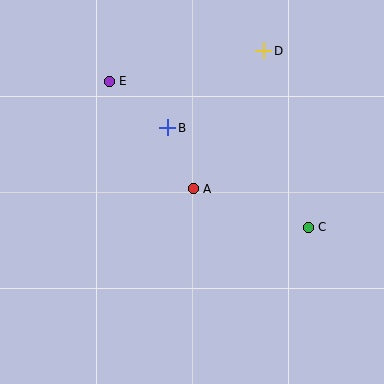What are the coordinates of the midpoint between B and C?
The midpoint between B and C is at (238, 178).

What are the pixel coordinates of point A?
Point A is at (193, 189).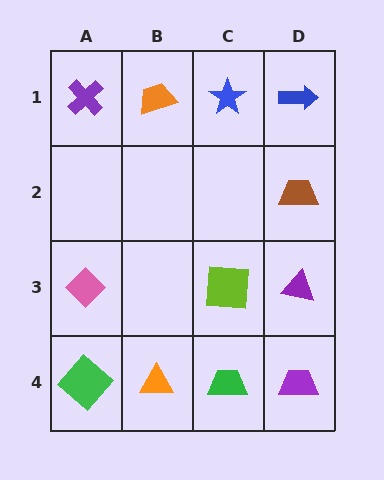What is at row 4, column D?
A purple trapezoid.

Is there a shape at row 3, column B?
No, that cell is empty.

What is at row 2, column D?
A brown trapezoid.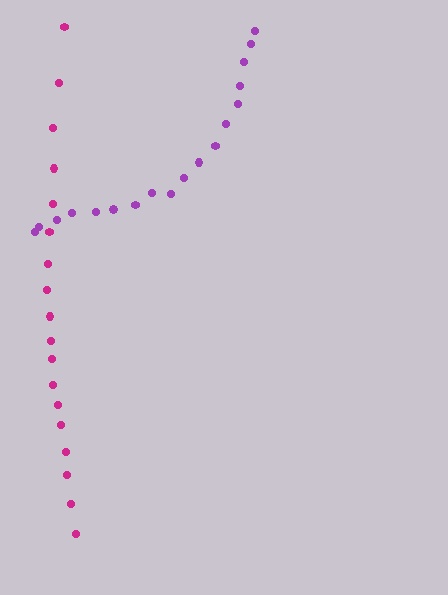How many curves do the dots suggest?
There are 2 distinct paths.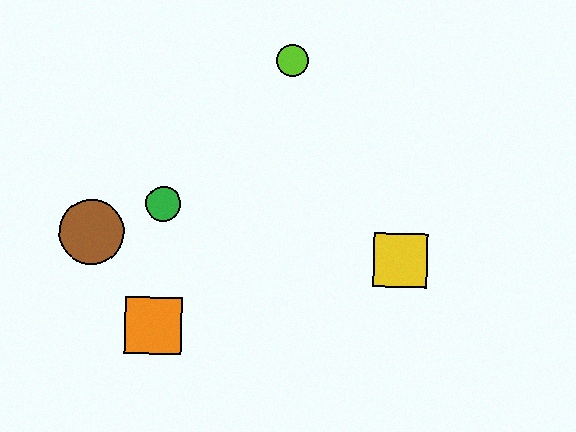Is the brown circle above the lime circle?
No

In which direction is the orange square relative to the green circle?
The orange square is below the green circle.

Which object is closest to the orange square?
The brown circle is closest to the orange square.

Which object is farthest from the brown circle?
The yellow square is farthest from the brown circle.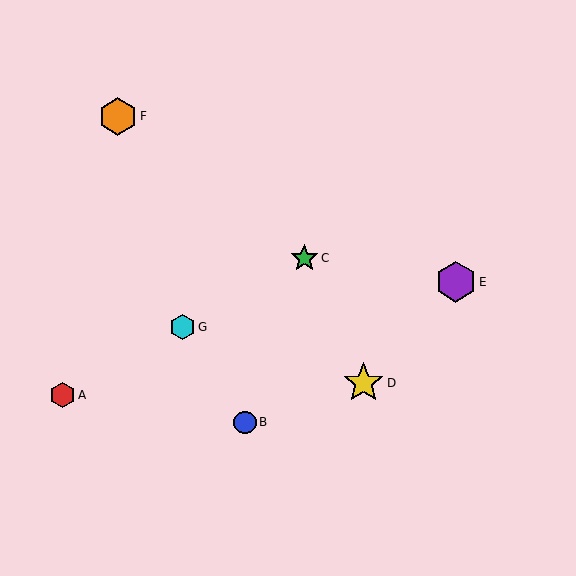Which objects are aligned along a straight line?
Objects A, C, G are aligned along a straight line.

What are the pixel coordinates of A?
Object A is at (63, 395).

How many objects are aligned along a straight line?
3 objects (A, C, G) are aligned along a straight line.